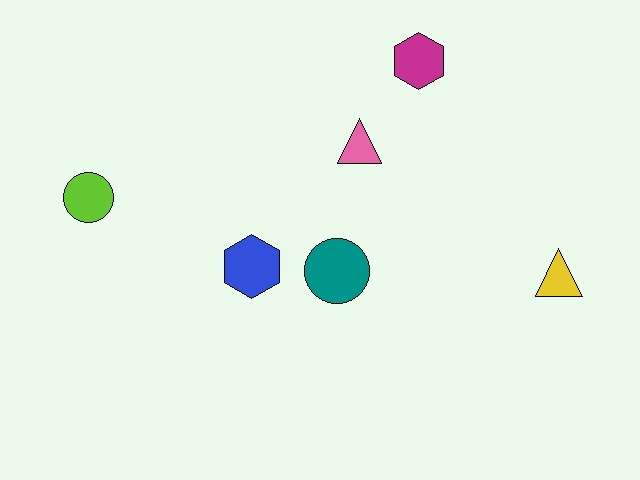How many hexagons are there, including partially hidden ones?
There are 2 hexagons.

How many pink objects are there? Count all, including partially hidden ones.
There is 1 pink object.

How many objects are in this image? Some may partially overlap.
There are 6 objects.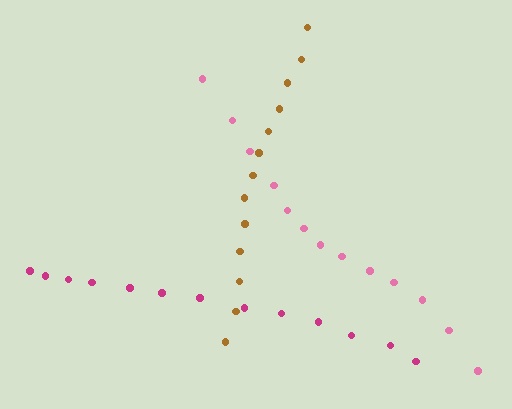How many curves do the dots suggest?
There are 3 distinct paths.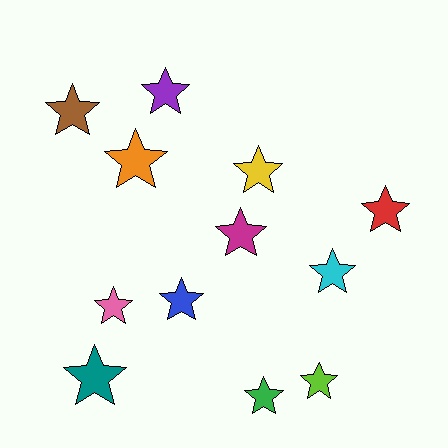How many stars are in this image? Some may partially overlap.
There are 12 stars.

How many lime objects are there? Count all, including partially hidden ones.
There is 1 lime object.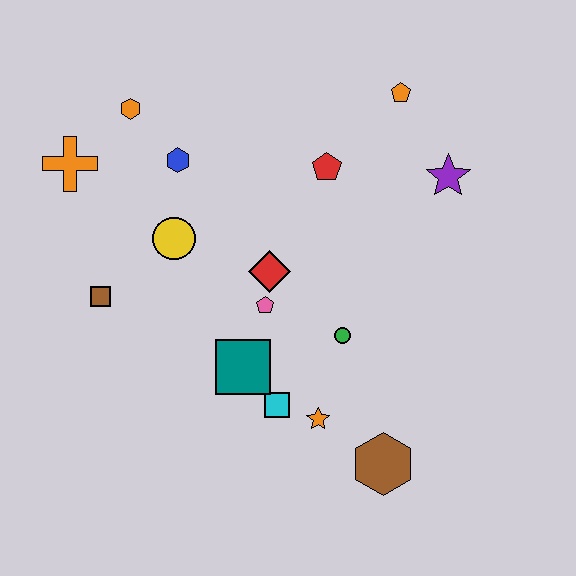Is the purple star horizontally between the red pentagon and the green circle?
No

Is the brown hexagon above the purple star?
No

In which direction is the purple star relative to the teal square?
The purple star is to the right of the teal square.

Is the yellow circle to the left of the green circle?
Yes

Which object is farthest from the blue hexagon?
The brown hexagon is farthest from the blue hexagon.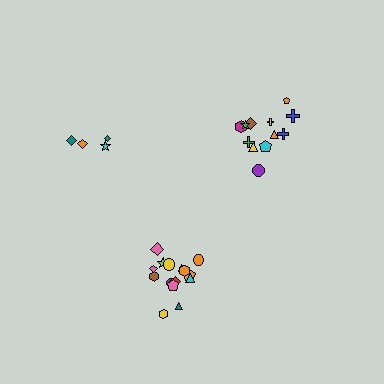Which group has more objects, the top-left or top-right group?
The top-right group.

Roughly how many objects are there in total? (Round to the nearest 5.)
Roughly 30 objects in total.